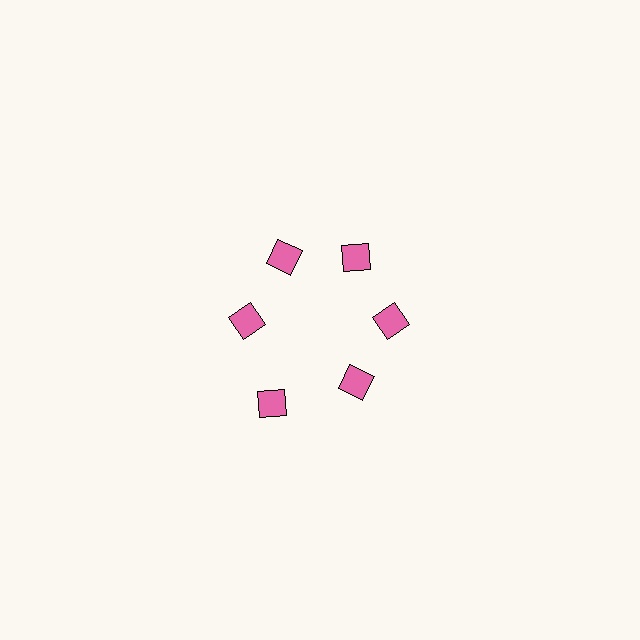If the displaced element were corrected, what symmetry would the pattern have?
It would have 6-fold rotational symmetry — the pattern would map onto itself every 60 degrees.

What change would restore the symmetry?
The symmetry would be restored by moving it inward, back onto the ring so that all 6 diamonds sit at equal angles and equal distance from the center.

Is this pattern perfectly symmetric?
No. The 6 pink diamonds are arranged in a ring, but one element near the 7 o'clock position is pushed outward from the center, breaking the 6-fold rotational symmetry.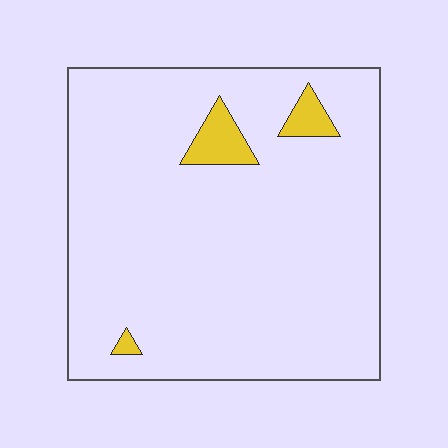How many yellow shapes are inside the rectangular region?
3.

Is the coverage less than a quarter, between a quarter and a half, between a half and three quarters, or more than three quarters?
Less than a quarter.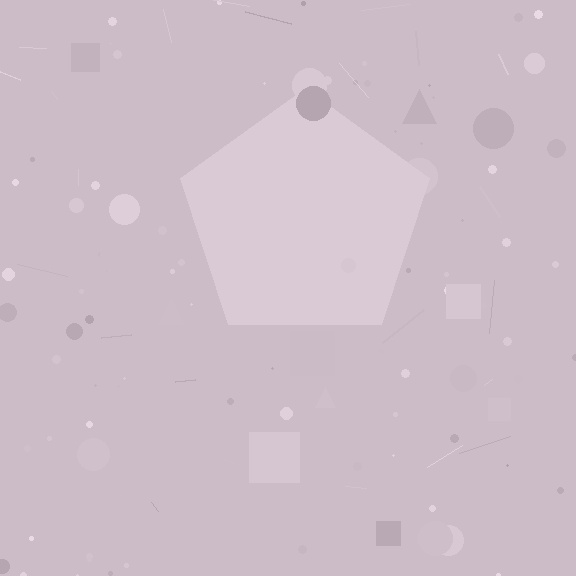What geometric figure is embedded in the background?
A pentagon is embedded in the background.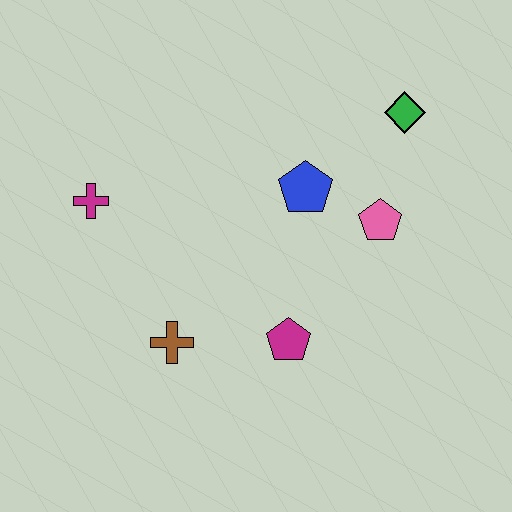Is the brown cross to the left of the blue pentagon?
Yes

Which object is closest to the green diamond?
The pink pentagon is closest to the green diamond.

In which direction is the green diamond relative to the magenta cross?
The green diamond is to the right of the magenta cross.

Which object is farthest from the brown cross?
The green diamond is farthest from the brown cross.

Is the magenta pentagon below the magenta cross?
Yes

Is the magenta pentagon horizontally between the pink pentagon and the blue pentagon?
No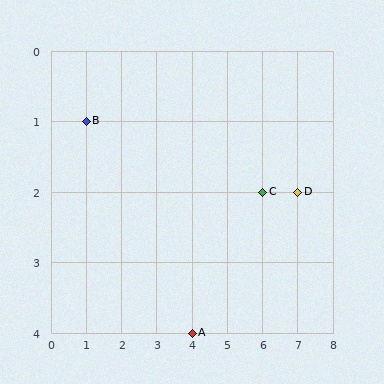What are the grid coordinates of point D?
Point D is at grid coordinates (7, 2).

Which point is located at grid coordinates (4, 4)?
Point A is at (4, 4).